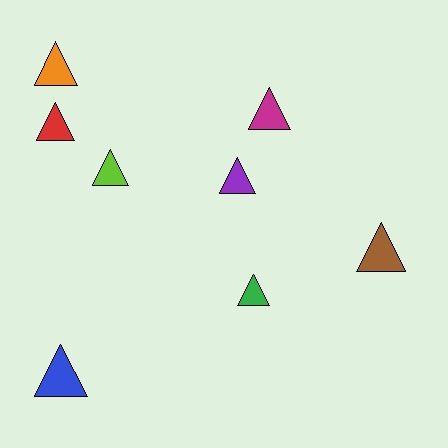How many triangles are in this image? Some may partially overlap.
There are 8 triangles.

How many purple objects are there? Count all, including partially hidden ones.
There is 1 purple object.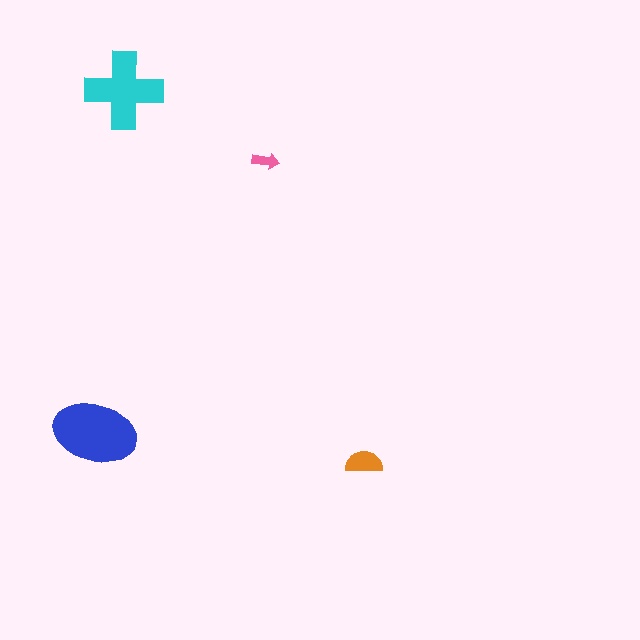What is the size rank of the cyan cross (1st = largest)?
2nd.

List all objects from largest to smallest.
The blue ellipse, the cyan cross, the orange semicircle, the pink arrow.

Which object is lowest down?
The orange semicircle is bottommost.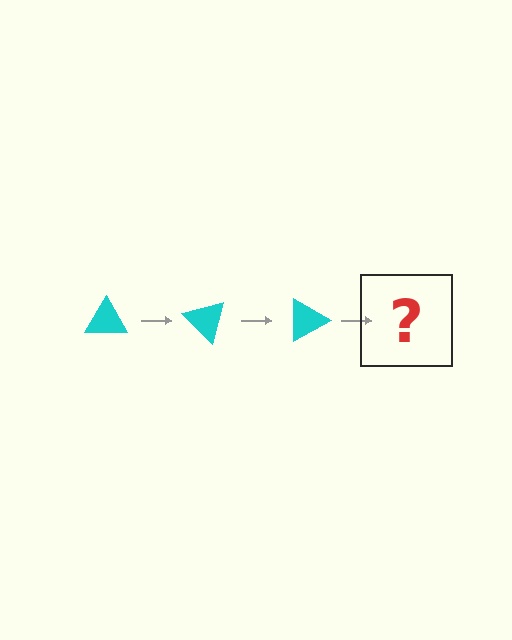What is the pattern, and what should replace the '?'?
The pattern is that the triangle rotates 45 degrees each step. The '?' should be a cyan triangle rotated 135 degrees.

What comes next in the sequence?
The next element should be a cyan triangle rotated 135 degrees.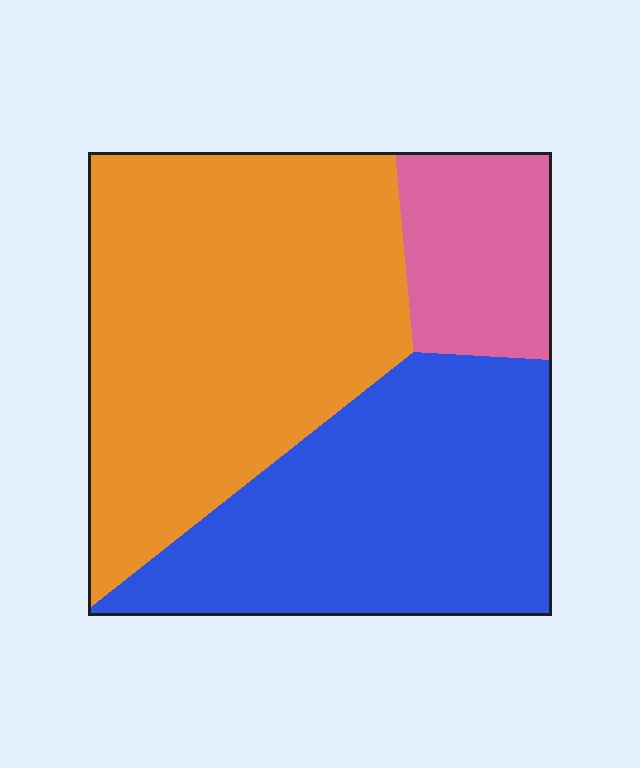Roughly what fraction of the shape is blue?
Blue takes up between a quarter and a half of the shape.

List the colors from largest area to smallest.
From largest to smallest: orange, blue, pink.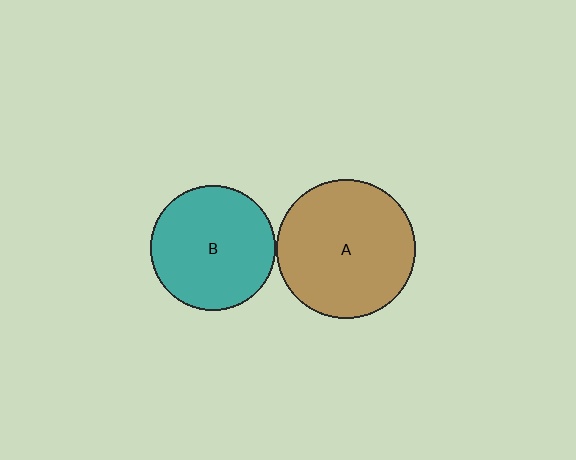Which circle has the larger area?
Circle A (brown).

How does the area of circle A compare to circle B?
Approximately 1.2 times.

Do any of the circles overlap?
No, none of the circles overlap.